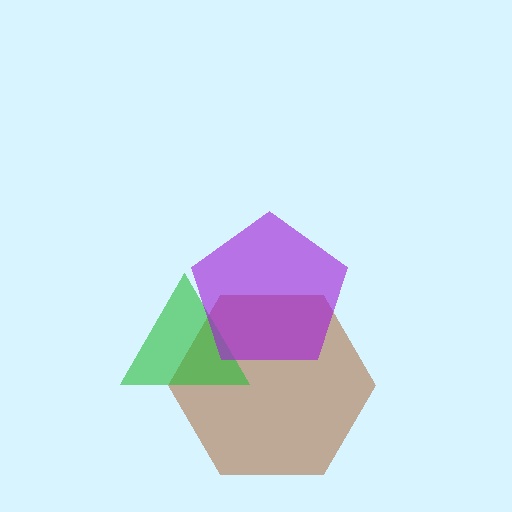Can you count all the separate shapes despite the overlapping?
Yes, there are 3 separate shapes.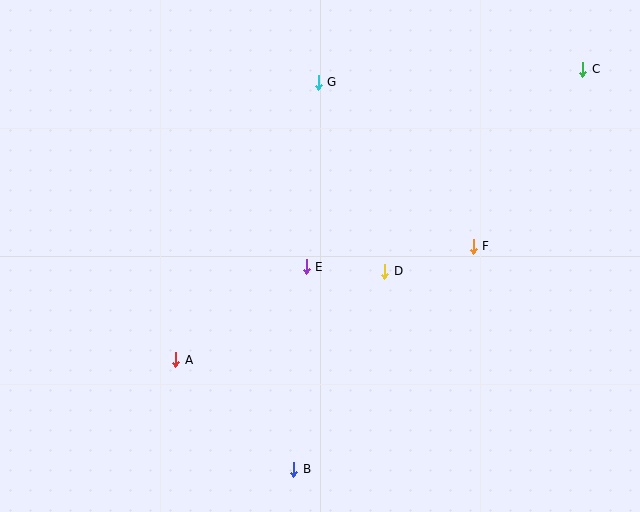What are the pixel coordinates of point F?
Point F is at (473, 246).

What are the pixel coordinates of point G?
Point G is at (318, 82).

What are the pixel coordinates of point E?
Point E is at (306, 267).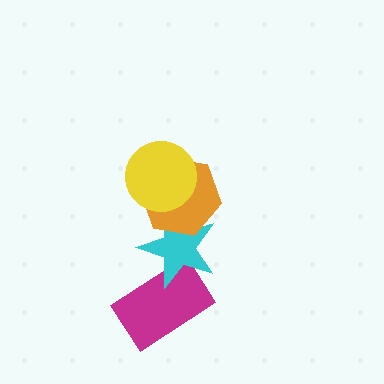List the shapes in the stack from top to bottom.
From top to bottom: the yellow circle, the orange hexagon, the cyan star, the magenta rectangle.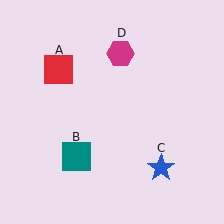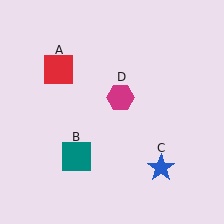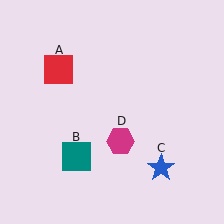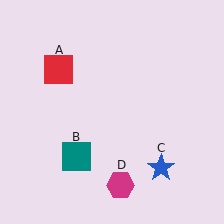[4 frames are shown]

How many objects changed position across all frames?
1 object changed position: magenta hexagon (object D).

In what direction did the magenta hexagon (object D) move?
The magenta hexagon (object D) moved down.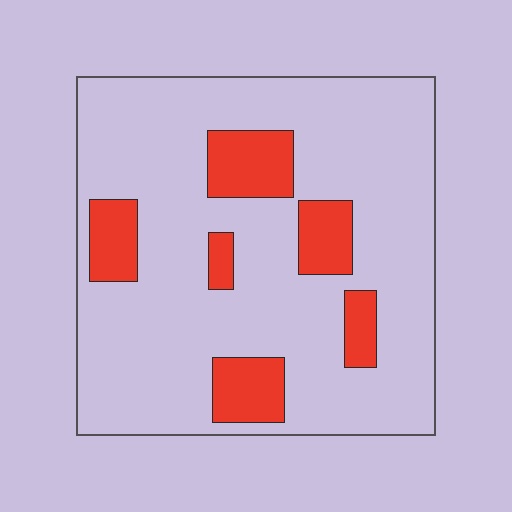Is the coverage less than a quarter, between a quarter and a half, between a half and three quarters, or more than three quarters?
Less than a quarter.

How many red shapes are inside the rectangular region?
6.